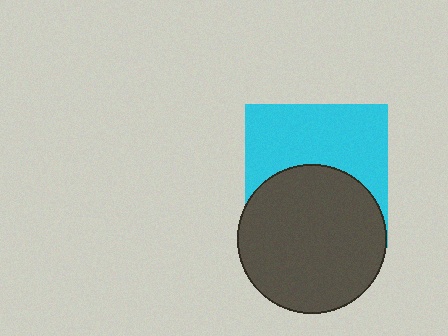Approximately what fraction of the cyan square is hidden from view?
Roughly 48% of the cyan square is hidden behind the dark gray circle.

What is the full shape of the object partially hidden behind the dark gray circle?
The partially hidden object is a cyan square.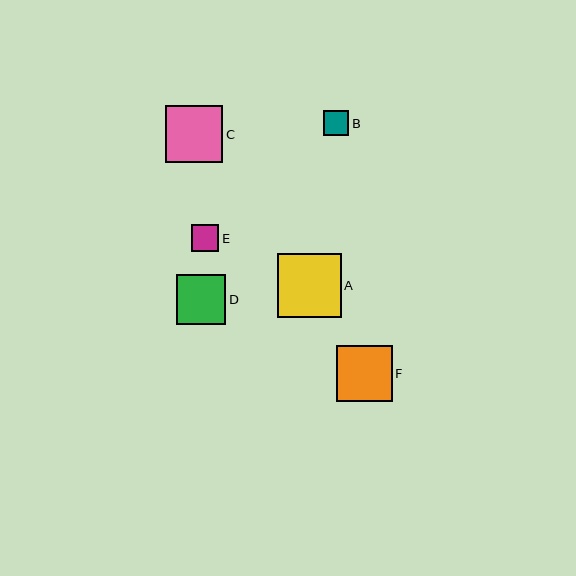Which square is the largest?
Square A is the largest with a size of approximately 63 pixels.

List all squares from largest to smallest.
From largest to smallest: A, C, F, D, E, B.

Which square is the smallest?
Square B is the smallest with a size of approximately 25 pixels.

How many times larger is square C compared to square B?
Square C is approximately 2.3 times the size of square B.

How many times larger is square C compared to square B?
Square C is approximately 2.3 times the size of square B.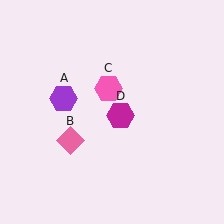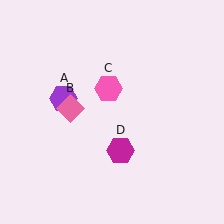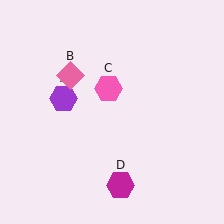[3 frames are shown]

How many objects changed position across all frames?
2 objects changed position: pink diamond (object B), magenta hexagon (object D).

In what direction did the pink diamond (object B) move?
The pink diamond (object B) moved up.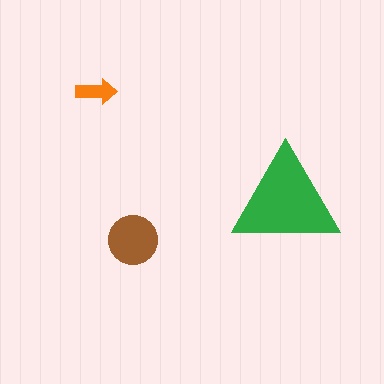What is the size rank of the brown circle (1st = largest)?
2nd.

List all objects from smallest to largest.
The orange arrow, the brown circle, the green triangle.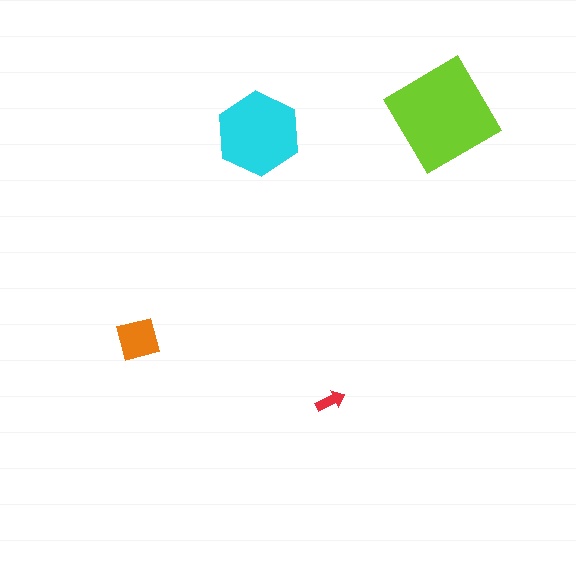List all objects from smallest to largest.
The red arrow, the orange square, the cyan hexagon, the lime diamond.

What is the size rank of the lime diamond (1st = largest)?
1st.